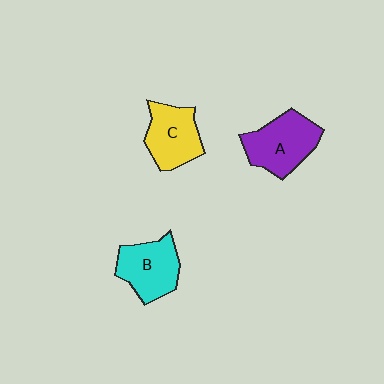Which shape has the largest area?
Shape A (purple).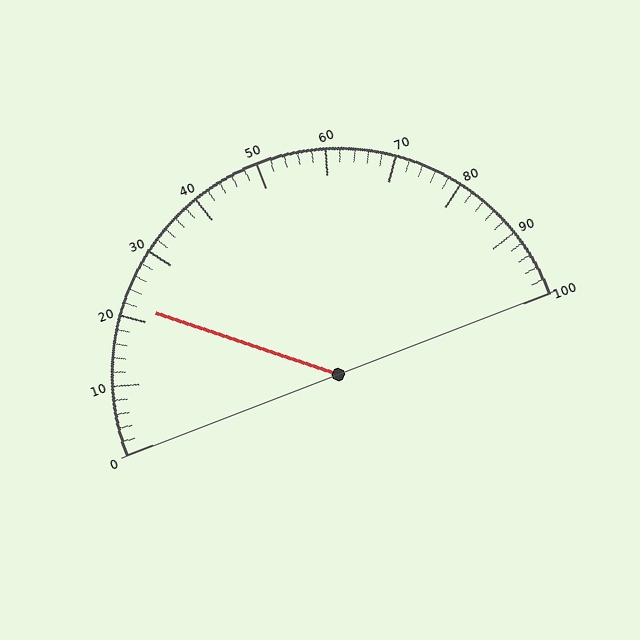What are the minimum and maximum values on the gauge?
The gauge ranges from 0 to 100.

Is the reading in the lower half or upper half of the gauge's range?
The reading is in the lower half of the range (0 to 100).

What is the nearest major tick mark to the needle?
The nearest major tick mark is 20.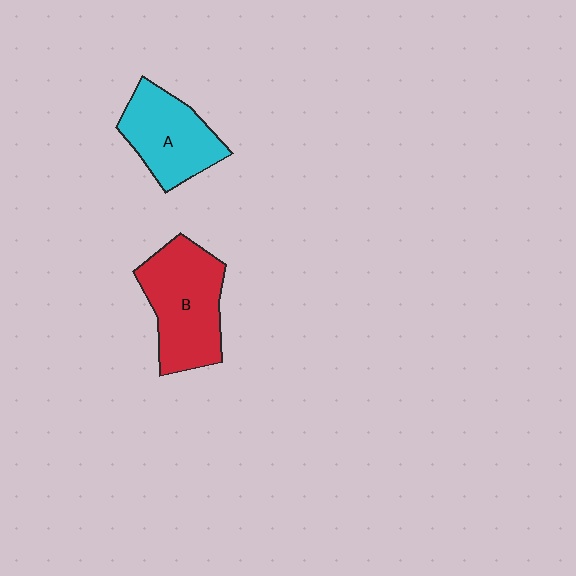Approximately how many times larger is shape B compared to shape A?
Approximately 1.3 times.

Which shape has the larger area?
Shape B (red).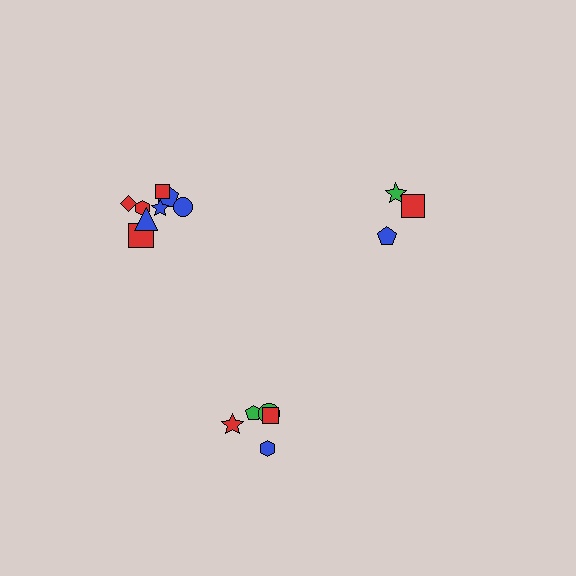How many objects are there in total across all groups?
There are 16 objects.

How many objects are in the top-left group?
There are 8 objects.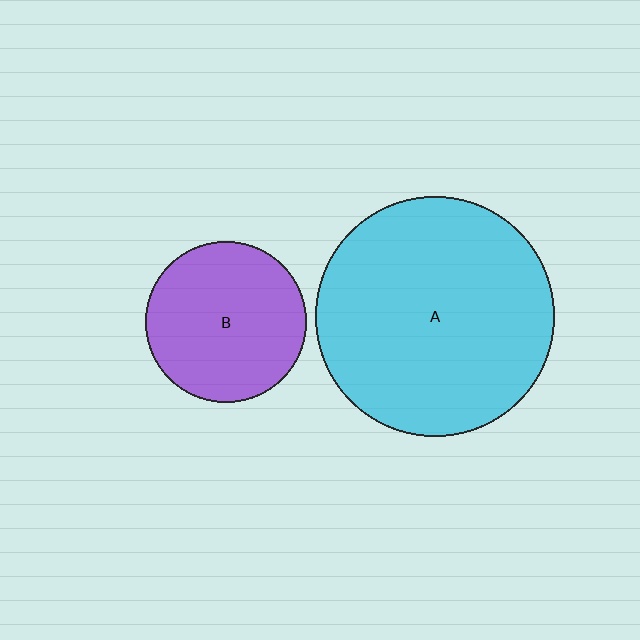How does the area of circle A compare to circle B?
Approximately 2.2 times.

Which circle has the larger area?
Circle A (cyan).